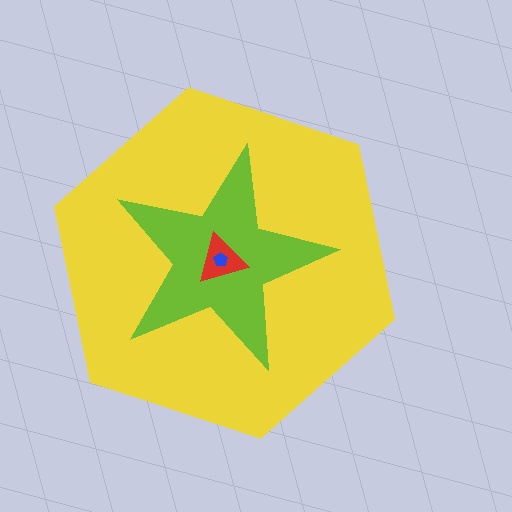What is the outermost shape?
The yellow hexagon.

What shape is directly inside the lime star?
The red triangle.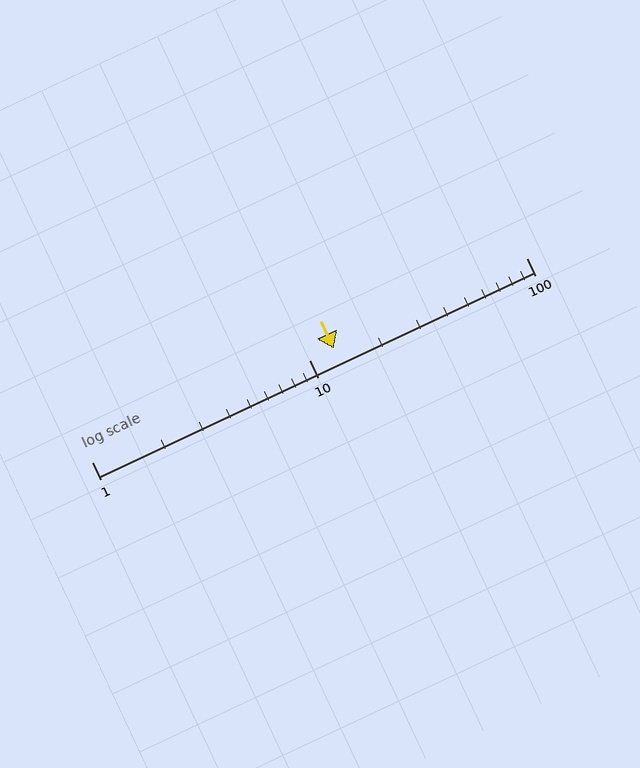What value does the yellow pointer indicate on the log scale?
The pointer indicates approximately 13.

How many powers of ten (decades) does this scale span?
The scale spans 2 decades, from 1 to 100.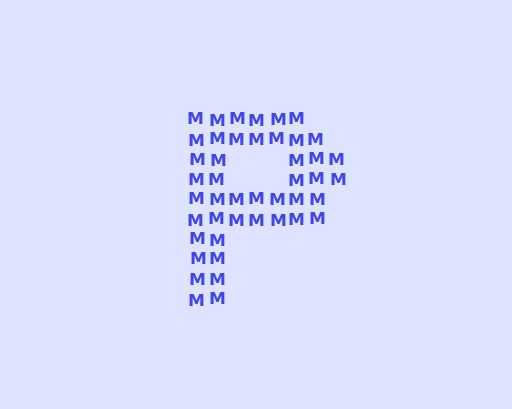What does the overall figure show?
The overall figure shows the letter P.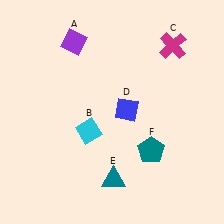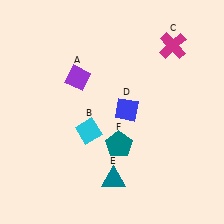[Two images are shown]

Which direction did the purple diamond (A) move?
The purple diamond (A) moved down.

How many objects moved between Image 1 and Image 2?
2 objects moved between the two images.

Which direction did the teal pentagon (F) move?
The teal pentagon (F) moved left.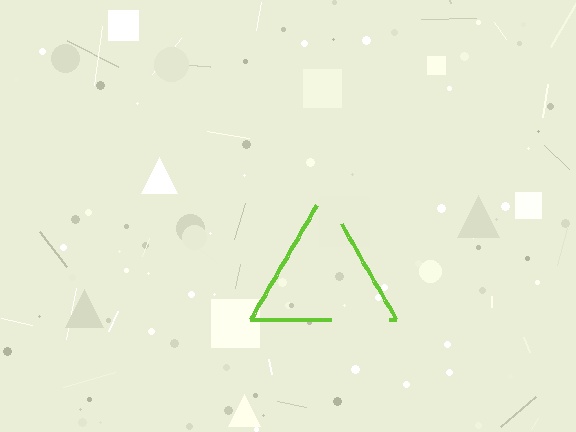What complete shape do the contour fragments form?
The contour fragments form a triangle.